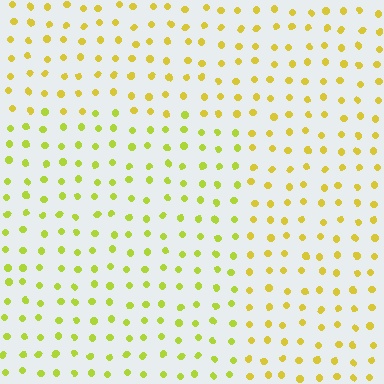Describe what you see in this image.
The image is filled with small yellow elements in a uniform arrangement. A rectangle-shaped region is visible where the elements are tinted to a slightly different hue, forming a subtle color boundary.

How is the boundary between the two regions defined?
The boundary is defined purely by a slight shift in hue (about 23 degrees). Spacing, size, and orientation are identical on both sides.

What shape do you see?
I see a rectangle.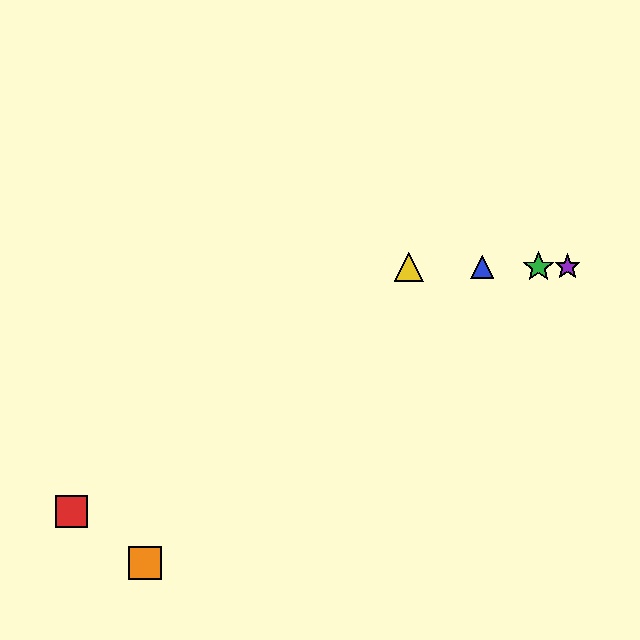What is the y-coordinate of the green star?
The green star is at y≈267.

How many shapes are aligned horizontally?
4 shapes (the blue triangle, the green star, the yellow triangle, the purple star) are aligned horizontally.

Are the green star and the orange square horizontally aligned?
No, the green star is at y≈267 and the orange square is at y≈563.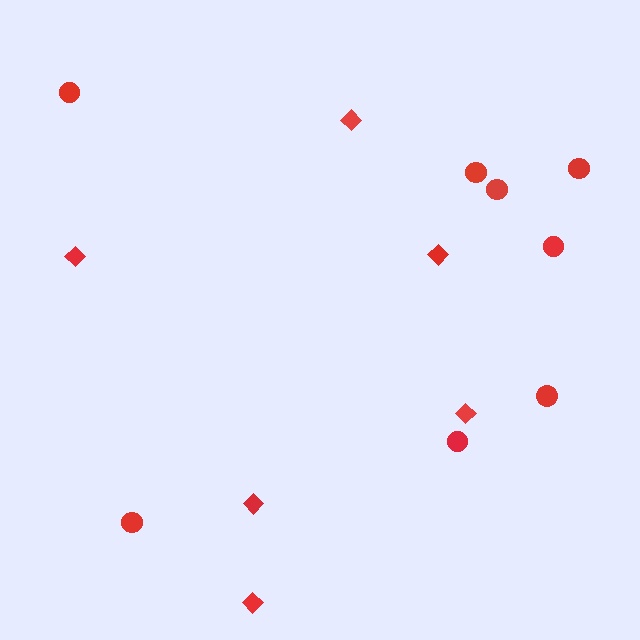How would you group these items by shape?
There are 2 groups: one group of circles (8) and one group of diamonds (6).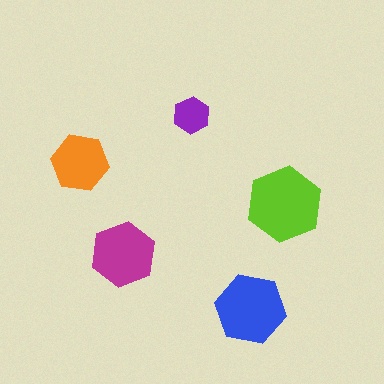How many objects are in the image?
There are 5 objects in the image.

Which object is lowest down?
The blue hexagon is bottommost.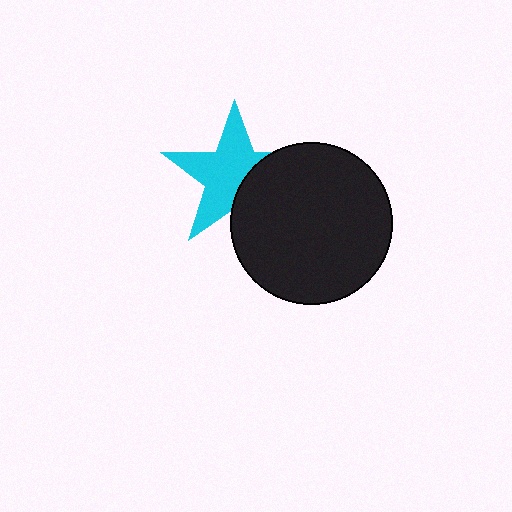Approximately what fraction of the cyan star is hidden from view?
Roughly 35% of the cyan star is hidden behind the black circle.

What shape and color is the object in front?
The object in front is a black circle.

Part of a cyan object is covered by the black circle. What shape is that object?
It is a star.